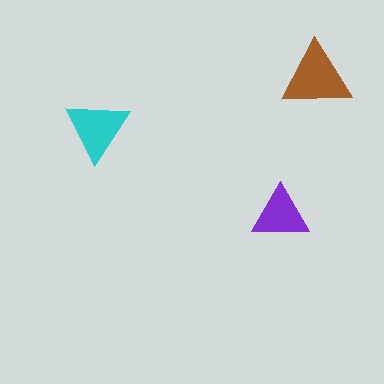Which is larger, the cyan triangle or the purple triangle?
The cyan one.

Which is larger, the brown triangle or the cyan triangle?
The brown one.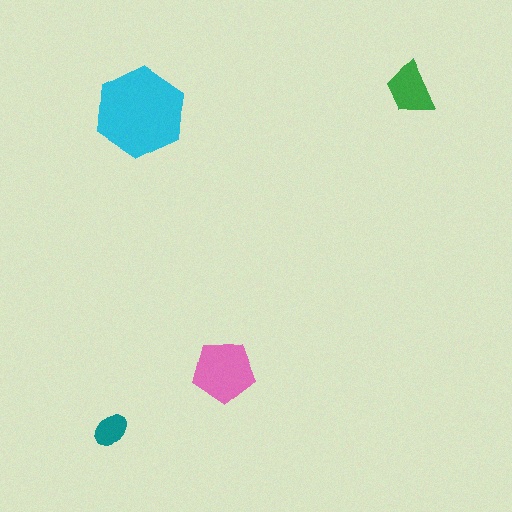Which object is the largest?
The cyan hexagon.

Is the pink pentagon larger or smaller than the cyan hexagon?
Smaller.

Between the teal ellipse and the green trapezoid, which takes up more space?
The green trapezoid.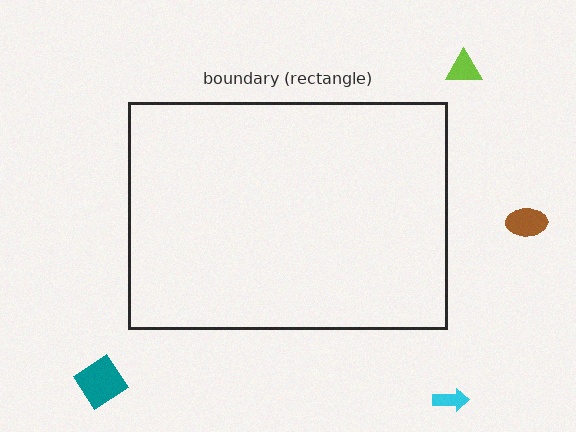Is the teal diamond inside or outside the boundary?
Outside.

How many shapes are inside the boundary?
0 inside, 4 outside.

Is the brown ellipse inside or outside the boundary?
Outside.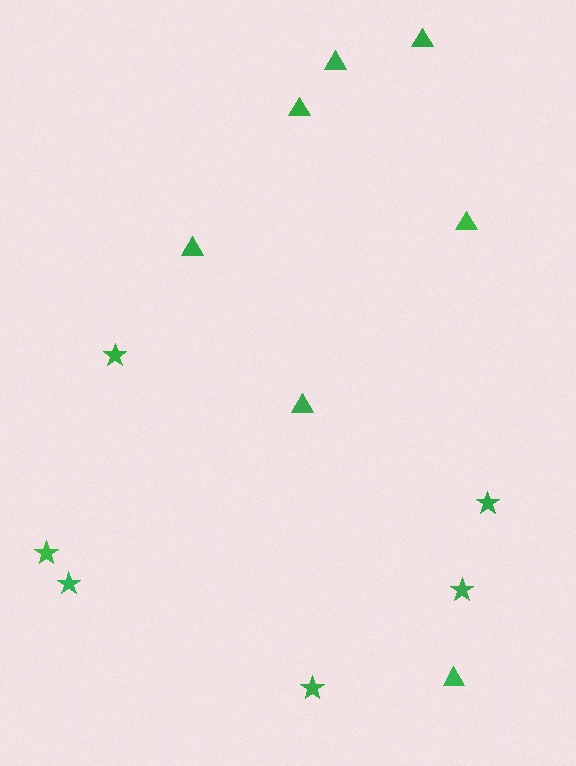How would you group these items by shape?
There are 2 groups: one group of triangles (7) and one group of stars (6).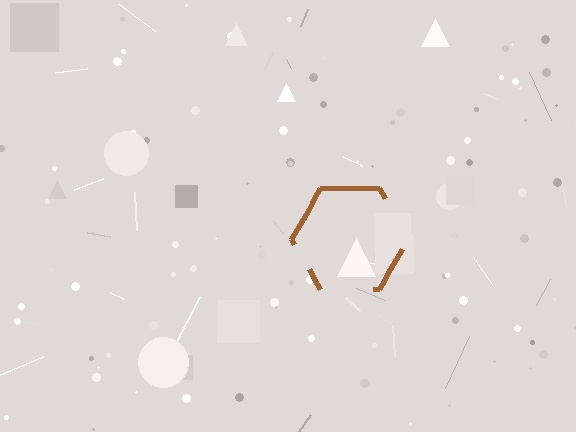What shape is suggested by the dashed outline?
The dashed outline suggests a hexagon.